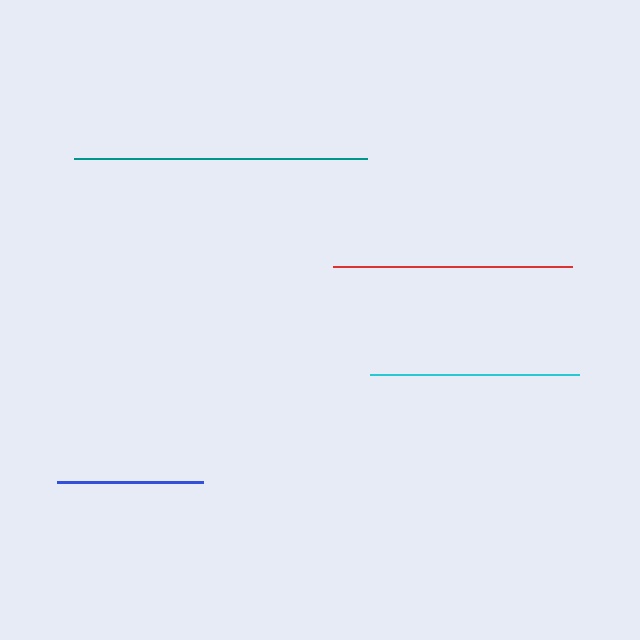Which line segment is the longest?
The teal line is the longest at approximately 293 pixels.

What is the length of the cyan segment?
The cyan segment is approximately 209 pixels long.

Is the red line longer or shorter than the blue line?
The red line is longer than the blue line.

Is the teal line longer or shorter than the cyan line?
The teal line is longer than the cyan line.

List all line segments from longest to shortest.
From longest to shortest: teal, red, cyan, blue.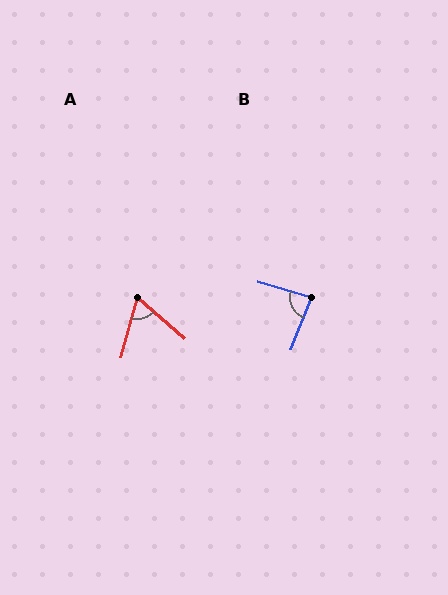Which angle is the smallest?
A, at approximately 64 degrees.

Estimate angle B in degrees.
Approximately 86 degrees.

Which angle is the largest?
B, at approximately 86 degrees.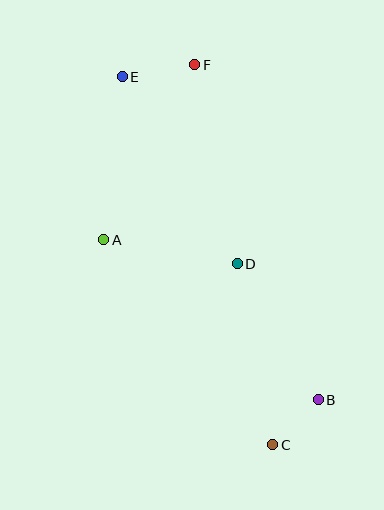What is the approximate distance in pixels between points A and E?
The distance between A and E is approximately 164 pixels.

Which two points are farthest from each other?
Points C and E are farthest from each other.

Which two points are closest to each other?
Points B and C are closest to each other.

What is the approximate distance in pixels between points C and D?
The distance between C and D is approximately 184 pixels.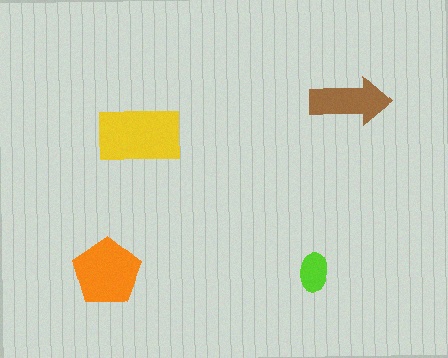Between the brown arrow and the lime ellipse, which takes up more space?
The brown arrow.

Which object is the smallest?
The lime ellipse.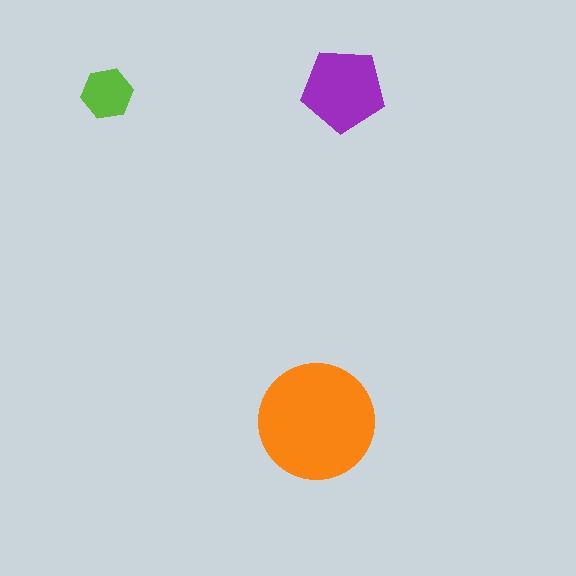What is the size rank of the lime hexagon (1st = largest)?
3rd.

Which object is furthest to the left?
The lime hexagon is leftmost.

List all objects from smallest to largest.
The lime hexagon, the purple pentagon, the orange circle.